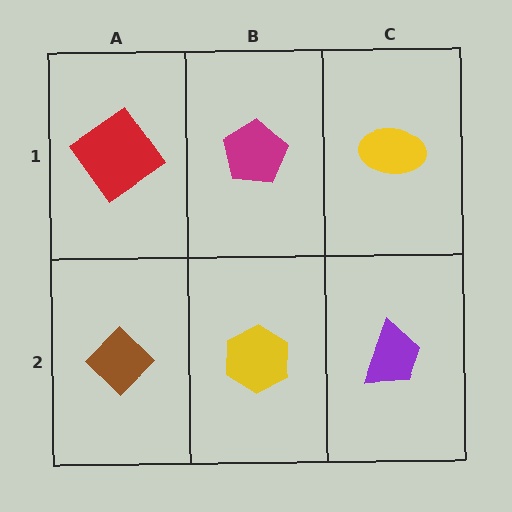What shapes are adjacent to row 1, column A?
A brown diamond (row 2, column A), a magenta pentagon (row 1, column B).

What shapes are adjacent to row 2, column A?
A red diamond (row 1, column A), a yellow hexagon (row 2, column B).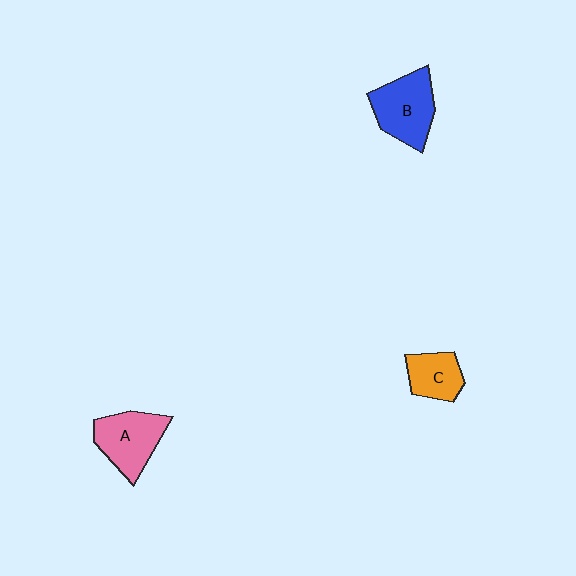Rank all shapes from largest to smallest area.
From largest to smallest: B (blue), A (pink), C (orange).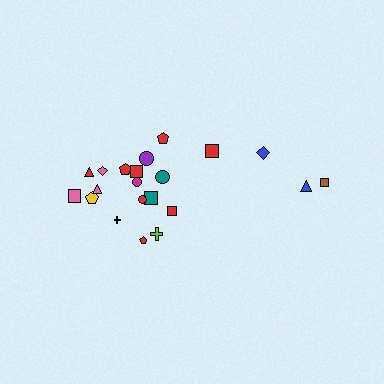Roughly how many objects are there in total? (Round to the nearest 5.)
Roughly 20 objects in total.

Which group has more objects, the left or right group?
The left group.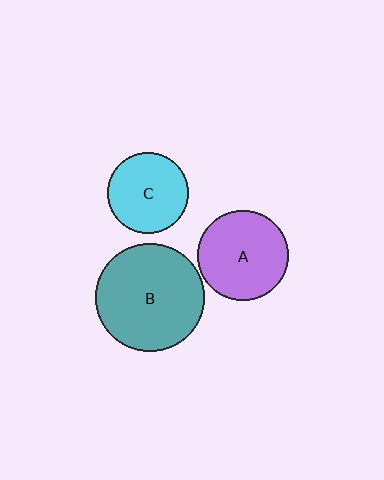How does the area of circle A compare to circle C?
Approximately 1.3 times.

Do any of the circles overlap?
No, none of the circles overlap.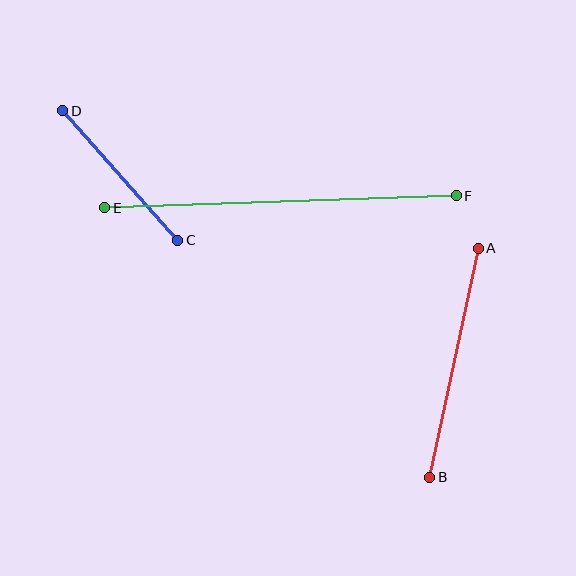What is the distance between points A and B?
The distance is approximately 234 pixels.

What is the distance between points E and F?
The distance is approximately 352 pixels.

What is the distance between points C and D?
The distance is approximately 173 pixels.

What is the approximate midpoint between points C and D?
The midpoint is at approximately (120, 175) pixels.